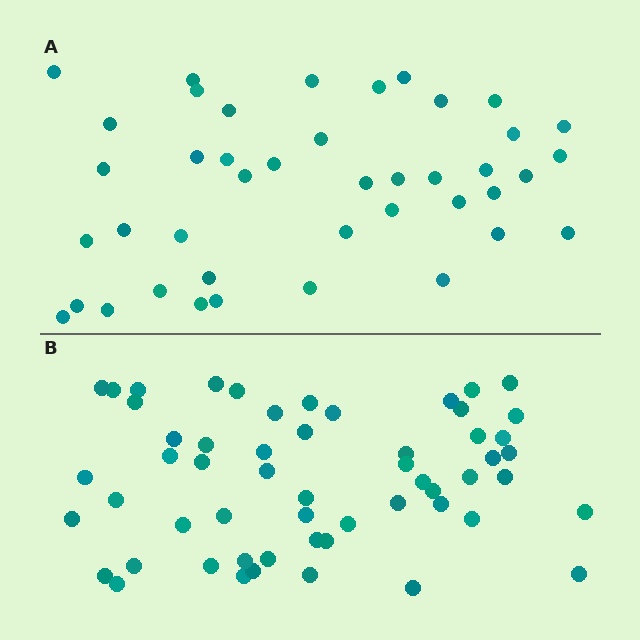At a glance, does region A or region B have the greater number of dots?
Region B (the bottom region) has more dots.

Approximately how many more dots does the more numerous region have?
Region B has approximately 15 more dots than region A.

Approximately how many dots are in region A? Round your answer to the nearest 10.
About 40 dots. (The exact count is 42, which rounds to 40.)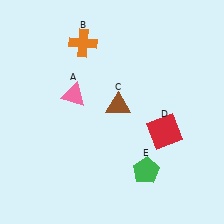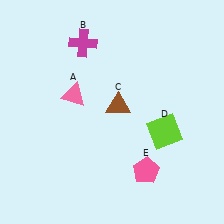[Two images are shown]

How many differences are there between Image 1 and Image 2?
There are 3 differences between the two images.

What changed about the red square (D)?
In Image 1, D is red. In Image 2, it changed to lime.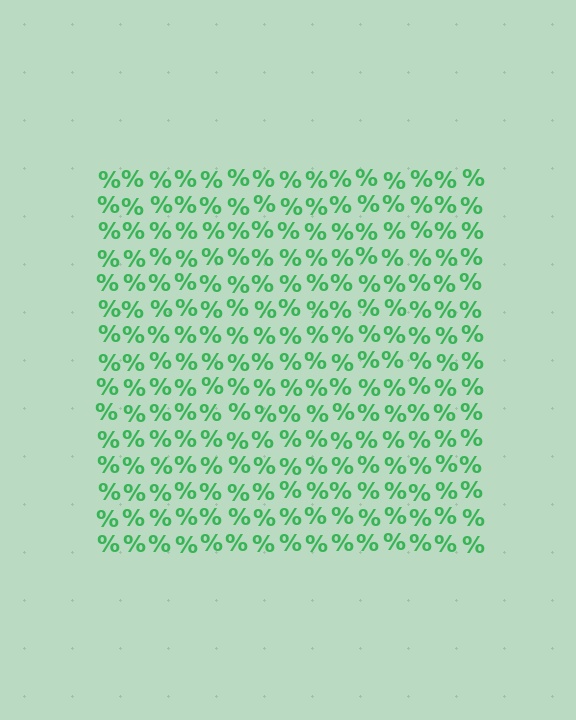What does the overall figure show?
The overall figure shows a square.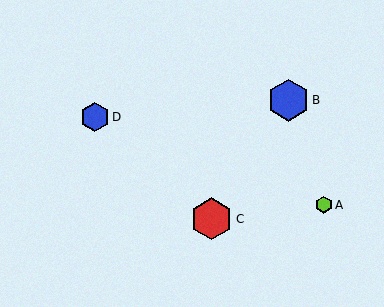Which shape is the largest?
The red hexagon (labeled C) is the largest.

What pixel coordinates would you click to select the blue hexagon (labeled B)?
Click at (289, 100) to select the blue hexagon B.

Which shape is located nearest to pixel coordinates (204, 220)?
The red hexagon (labeled C) at (212, 219) is nearest to that location.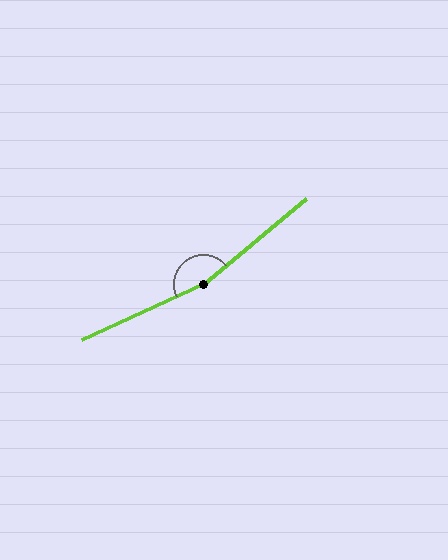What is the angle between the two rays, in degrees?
Approximately 165 degrees.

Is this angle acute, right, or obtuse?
It is obtuse.